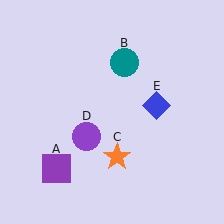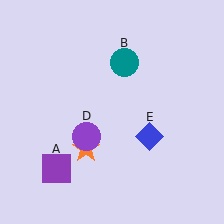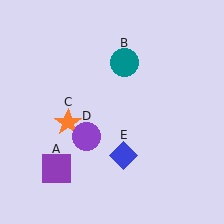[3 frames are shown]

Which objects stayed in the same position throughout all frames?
Purple square (object A) and teal circle (object B) and purple circle (object D) remained stationary.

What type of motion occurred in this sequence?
The orange star (object C), blue diamond (object E) rotated clockwise around the center of the scene.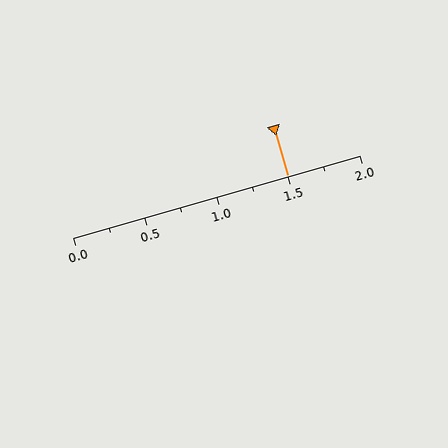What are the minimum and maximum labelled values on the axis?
The axis runs from 0.0 to 2.0.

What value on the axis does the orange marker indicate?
The marker indicates approximately 1.5.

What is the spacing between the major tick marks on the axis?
The major ticks are spaced 0.5 apart.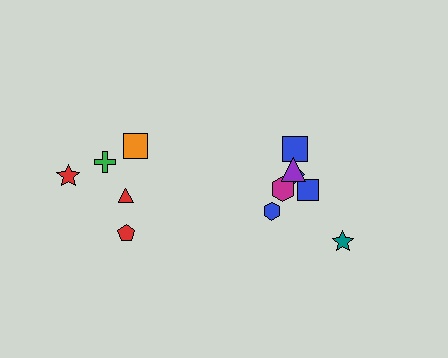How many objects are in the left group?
There are 5 objects.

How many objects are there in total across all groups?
There are 12 objects.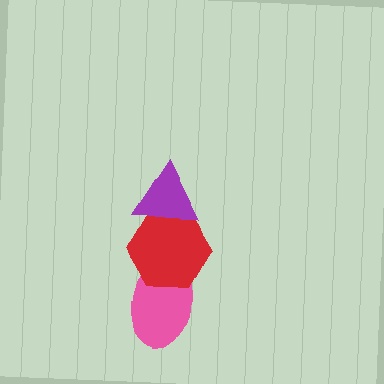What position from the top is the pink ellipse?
The pink ellipse is 3rd from the top.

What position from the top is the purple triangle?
The purple triangle is 1st from the top.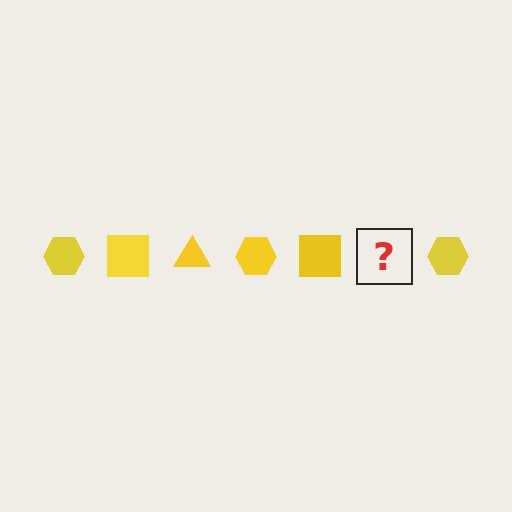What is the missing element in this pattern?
The missing element is a yellow triangle.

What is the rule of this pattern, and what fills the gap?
The rule is that the pattern cycles through hexagon, square, triangle shapes in yellow. The gap should be filled with a yellow triangle.